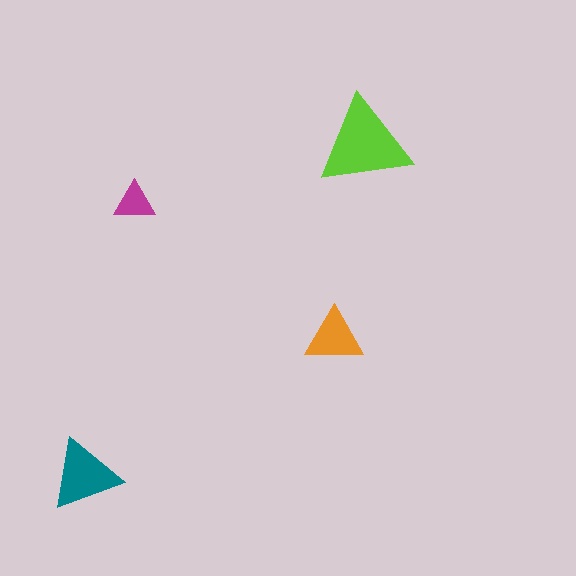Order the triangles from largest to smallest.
the lime one, the teal one, the orange one, the magenta one.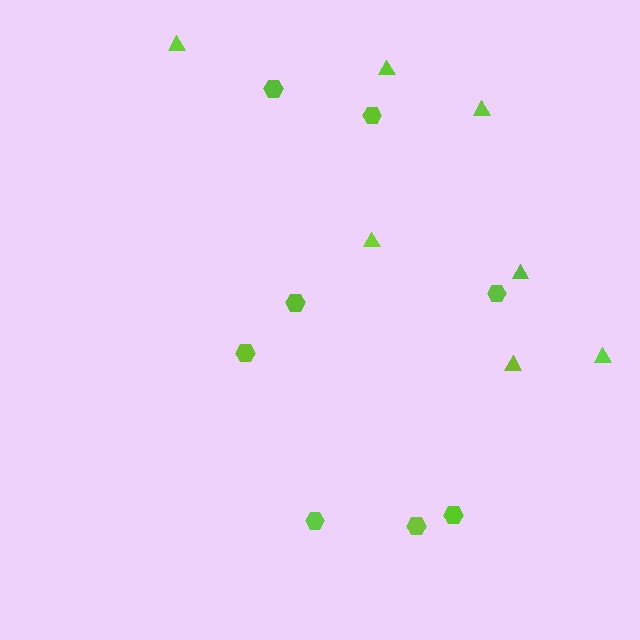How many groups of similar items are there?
There are 2 groups: one group of hexagons (8) and one group of triangles (7).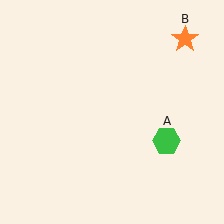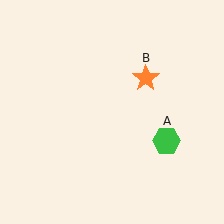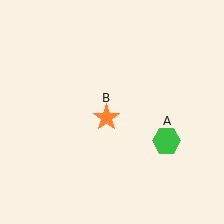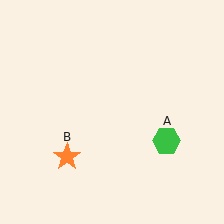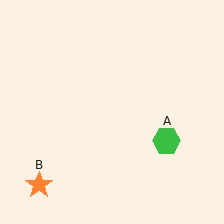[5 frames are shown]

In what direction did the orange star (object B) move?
The orange star (object B) moved down and to the left.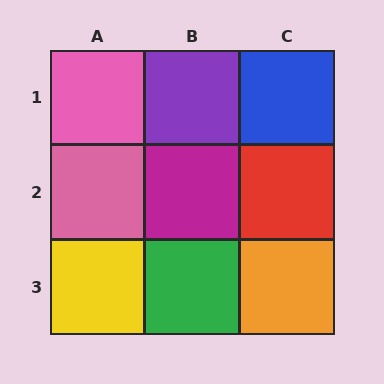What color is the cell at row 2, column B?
Magenta.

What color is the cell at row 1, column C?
Blue.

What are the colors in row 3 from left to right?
Yellow, green, orange.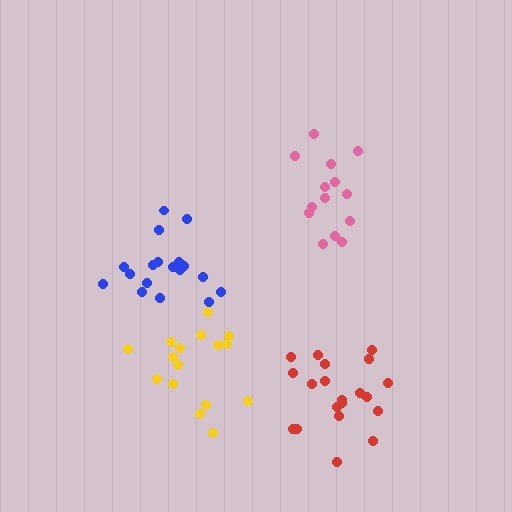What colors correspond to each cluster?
The clusters are colored: yellow, pink, red, blue.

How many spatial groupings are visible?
There are 4 spatial groupings.